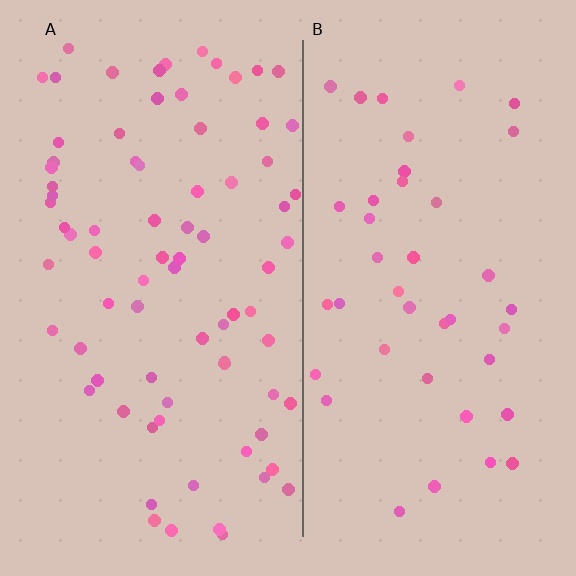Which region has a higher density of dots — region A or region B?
A (the left).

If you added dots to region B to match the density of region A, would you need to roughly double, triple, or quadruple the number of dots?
Approximately double.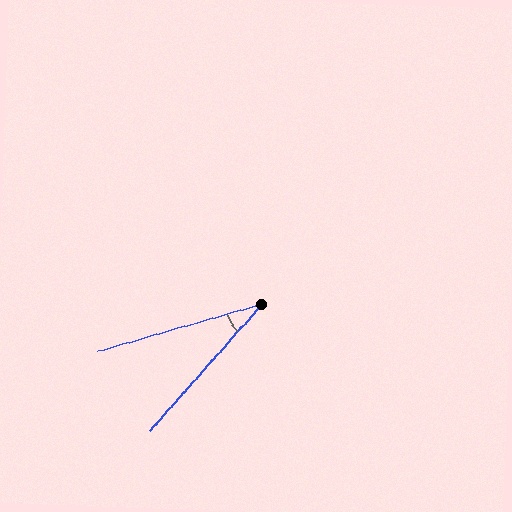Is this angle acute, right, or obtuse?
It is acute.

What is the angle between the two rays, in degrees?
Approximately 32 degrees.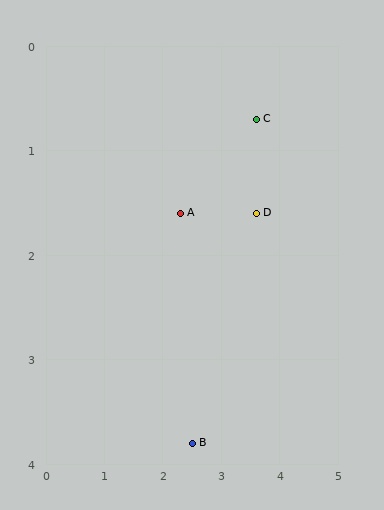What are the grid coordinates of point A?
Point A is at approximately (2.3, 1.6).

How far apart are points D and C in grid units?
Points D and C are about 0.9 grid units apart.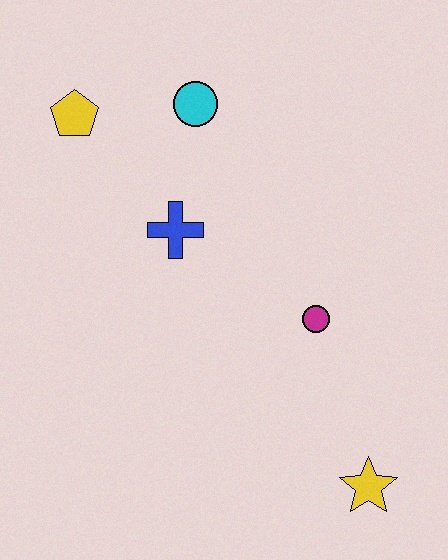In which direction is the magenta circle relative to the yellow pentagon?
The magenta circle is to the right of the yellow pentagon.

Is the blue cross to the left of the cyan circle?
Yes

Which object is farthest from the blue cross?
The yellow star is farthest from the blue cross.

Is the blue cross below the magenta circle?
No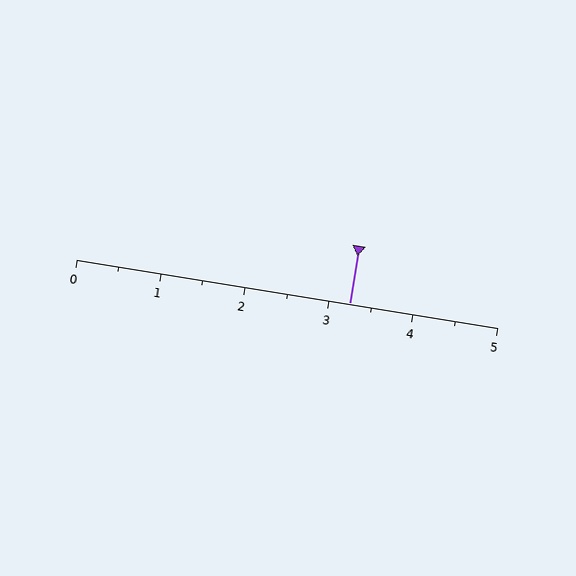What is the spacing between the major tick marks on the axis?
The major ticks are spaced 1 apart.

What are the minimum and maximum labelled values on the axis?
The axis runs from 0 to 5.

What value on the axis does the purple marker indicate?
The marker indicates approximately 3.2.